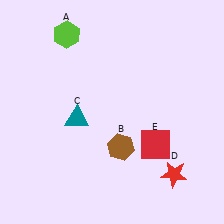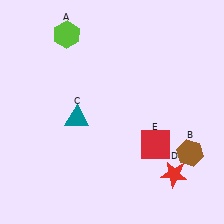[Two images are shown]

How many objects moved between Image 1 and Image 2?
1 object moved between the two images.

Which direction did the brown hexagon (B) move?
The brown hexagon (B) moved right.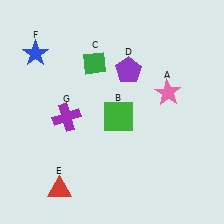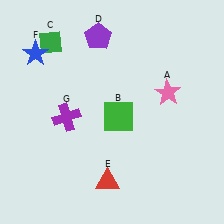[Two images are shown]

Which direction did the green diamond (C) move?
The green diamond (C) moved left.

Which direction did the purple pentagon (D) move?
The purple pentagon (D) moved up.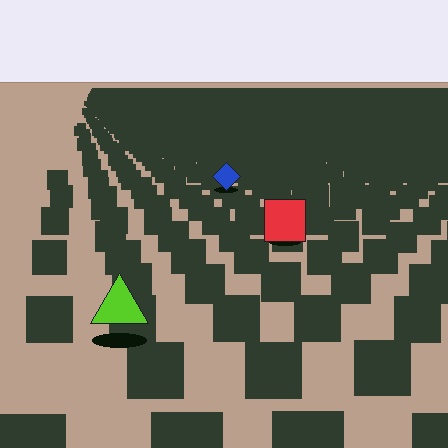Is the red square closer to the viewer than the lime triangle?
No. The lime triangle is closer — you can tell from the texture gradient: the ground texture is coarser near it.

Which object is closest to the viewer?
The lime triangle is closest. The texture marks near it are larger and more spread out.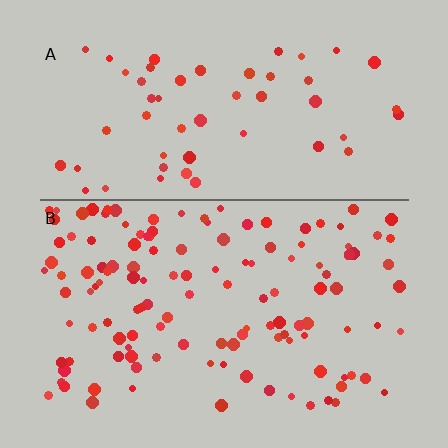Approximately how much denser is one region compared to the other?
Approximately 2.4× — region B over region A.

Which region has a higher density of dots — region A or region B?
B (the bottom).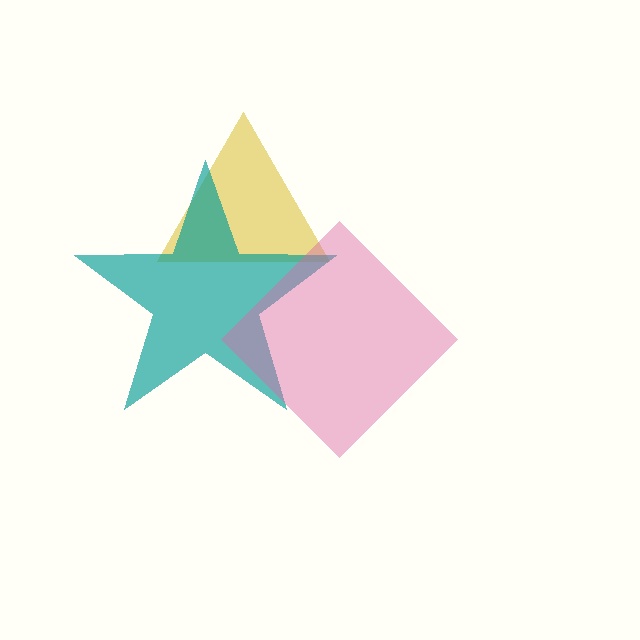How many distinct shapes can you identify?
There are 3 distinct shapes: a yellow triangle, a teal star, a pink diamond.